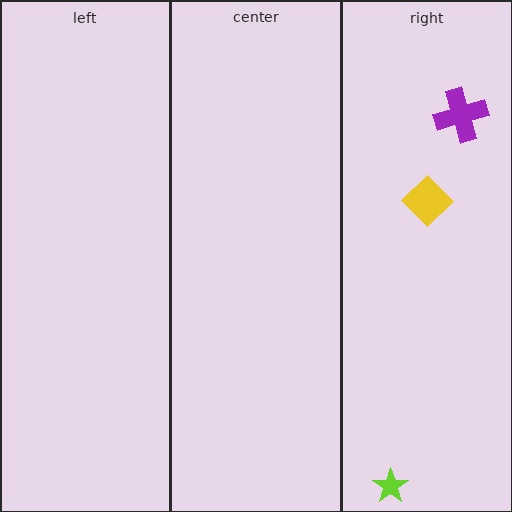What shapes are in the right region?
The lime star, the yellow diamond, the purple cross.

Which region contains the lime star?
The right region.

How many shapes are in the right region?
3.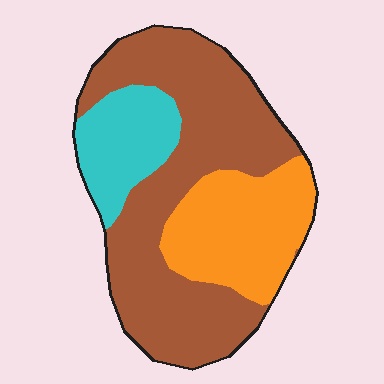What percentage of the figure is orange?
Orange covers around 25% of the figure.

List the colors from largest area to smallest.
From largest to smallest: brown, orange, cyan.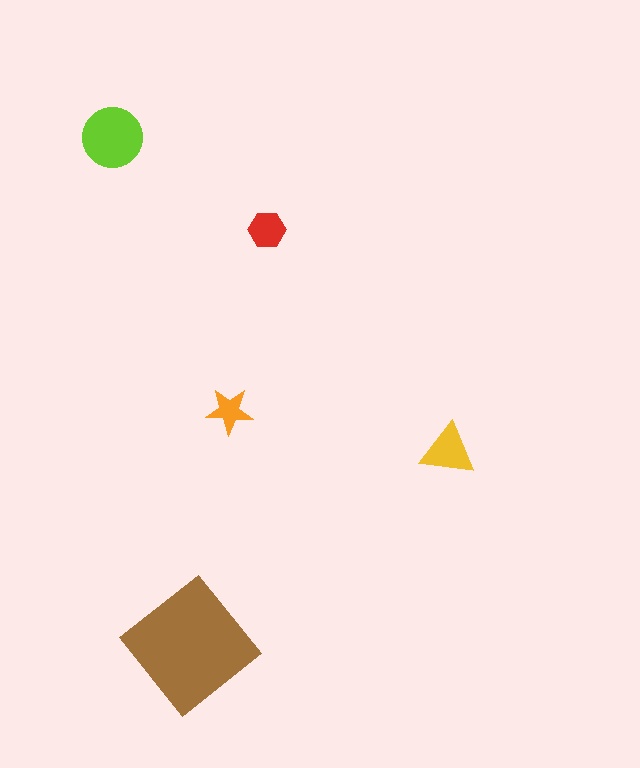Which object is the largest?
The brown diamond.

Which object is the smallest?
The orange star.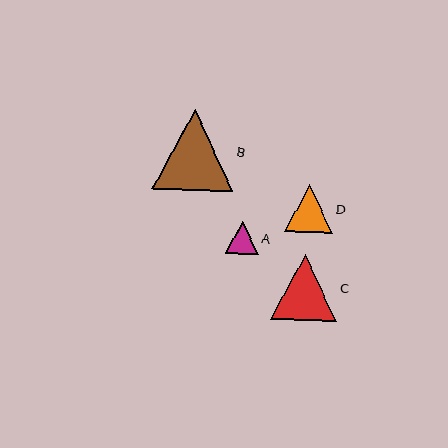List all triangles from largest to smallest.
From largest to smallest: B, C, D, A.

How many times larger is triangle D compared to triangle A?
Triangle D is approximately 1.5 times the size of triangle A.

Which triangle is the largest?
Triangle B is the largest with a size of approximately 81 pixels.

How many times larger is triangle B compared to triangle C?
Triangle B is approximately 1.2 times the size of triangle C.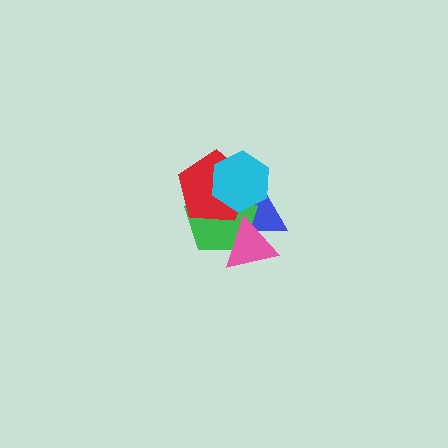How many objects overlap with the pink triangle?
2 objects overlap with the pink triangle.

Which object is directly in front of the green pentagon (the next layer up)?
The pink triangle is directly in front of the green pentagon.